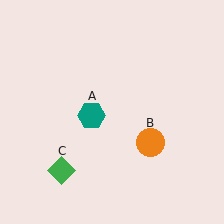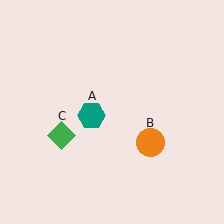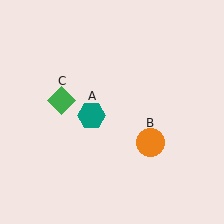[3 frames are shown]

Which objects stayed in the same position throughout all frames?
Teal hexagon (object A) and orange circle (object B) remained stationary.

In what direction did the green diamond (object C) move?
The green diamond (object C) moved up.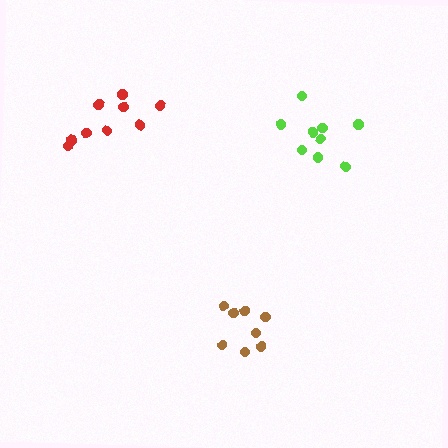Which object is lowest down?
The brown cluster is bottommost.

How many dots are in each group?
Group 1: 8 dots, Group 2: 9 dots, Group 3: 9 dots (26 total).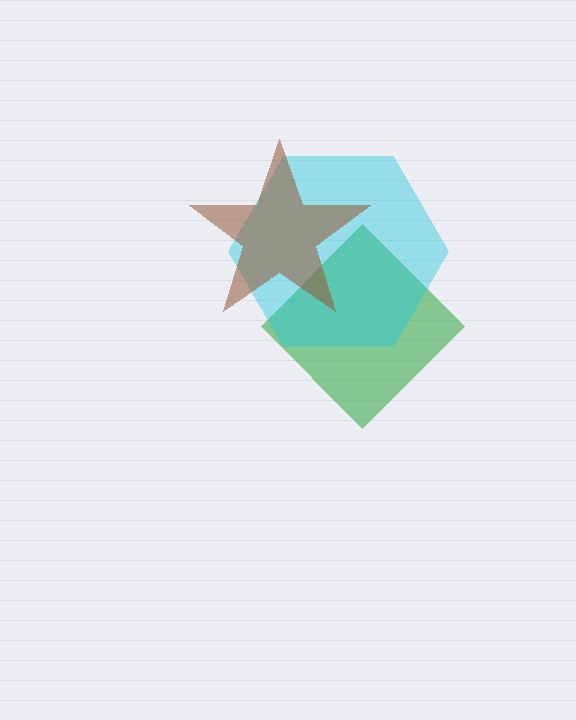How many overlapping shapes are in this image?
There are 3 overlapping shapes in the image.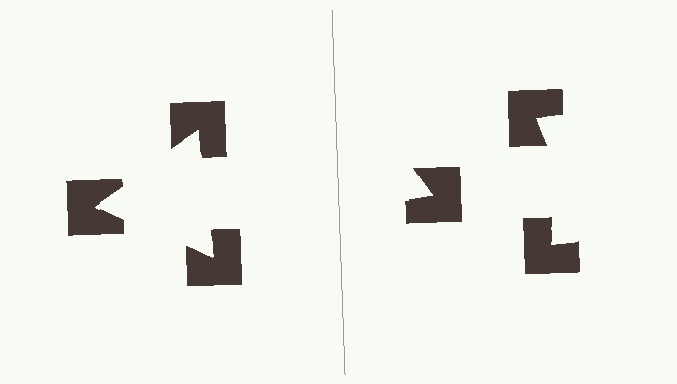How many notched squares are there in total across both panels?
6 — 3 on each side.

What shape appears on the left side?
An illusory triangle.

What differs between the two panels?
The notched squares are positioned identically on both sides; only the wedge orientations differ. On the left they align to a triangle; on the right they are misaligned.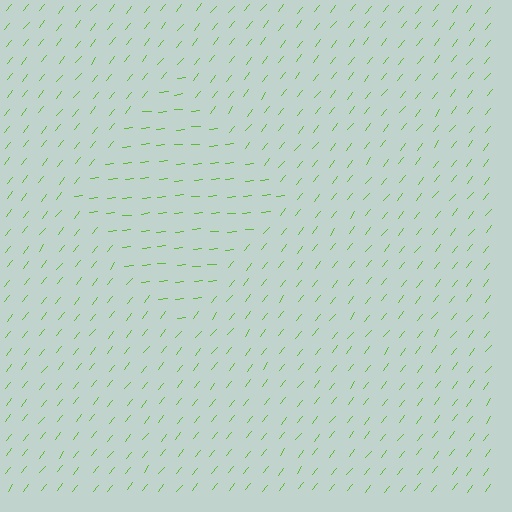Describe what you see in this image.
The image is filled with small lime line segments. A diamond region in the image has lines oriented differently from the surrounding lines, creating a visible texture boundary.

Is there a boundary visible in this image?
Yes, there is a texture boundary formed by a change in line orientation.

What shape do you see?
I see a diamond.